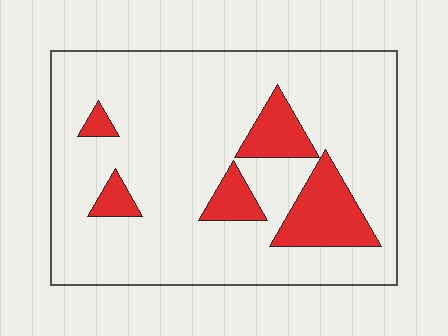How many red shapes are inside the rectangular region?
5.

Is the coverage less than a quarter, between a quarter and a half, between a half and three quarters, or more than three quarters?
Less than a quarter.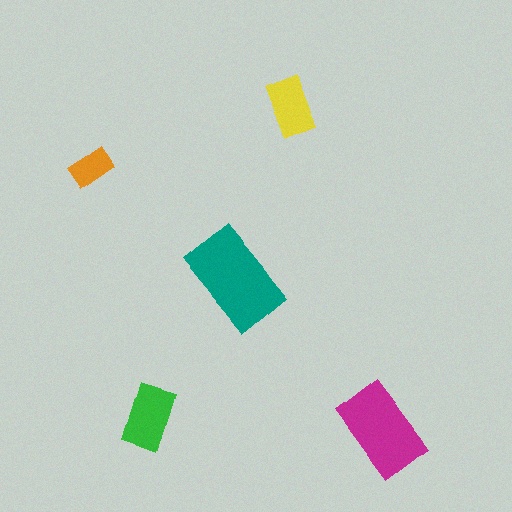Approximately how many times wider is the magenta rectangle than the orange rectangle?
About 2 times wider.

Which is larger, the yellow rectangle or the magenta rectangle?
The magenta one.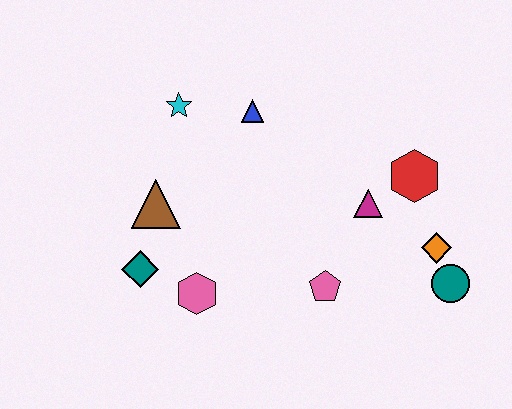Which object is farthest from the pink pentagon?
The cyan star is farthest from the pink pentagon.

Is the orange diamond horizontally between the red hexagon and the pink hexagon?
No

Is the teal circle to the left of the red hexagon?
No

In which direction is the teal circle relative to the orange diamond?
The teal circle is below the orange diamond.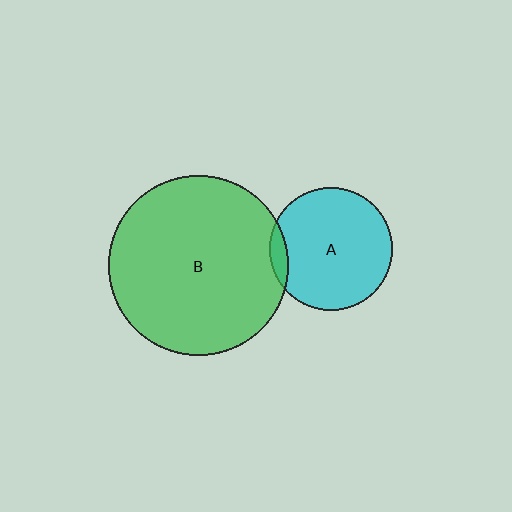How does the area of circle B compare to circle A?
Approximately 2.1 times.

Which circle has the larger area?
Circle B (green).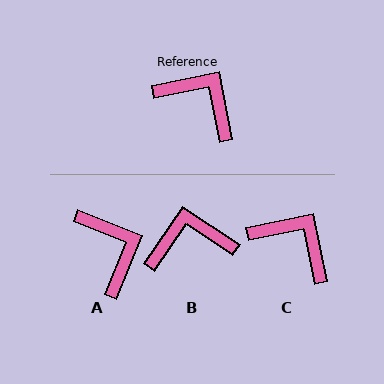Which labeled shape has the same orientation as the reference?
C.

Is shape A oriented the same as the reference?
No, it is off by about 33 degrees.